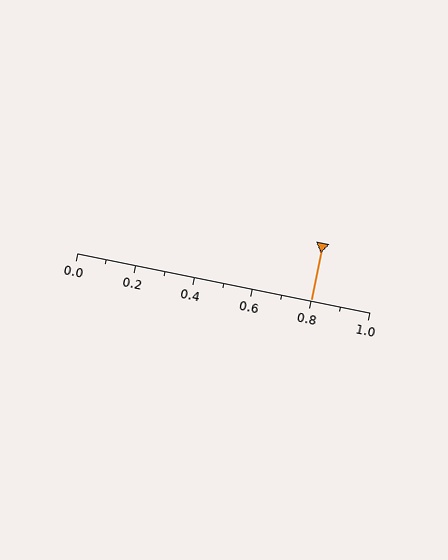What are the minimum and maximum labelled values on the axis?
The axis runs from 0.0 to 1.0.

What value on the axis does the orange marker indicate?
The marker indicates approximately 0.8.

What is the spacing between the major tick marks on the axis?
The major ticks are spaced 0.2 apart.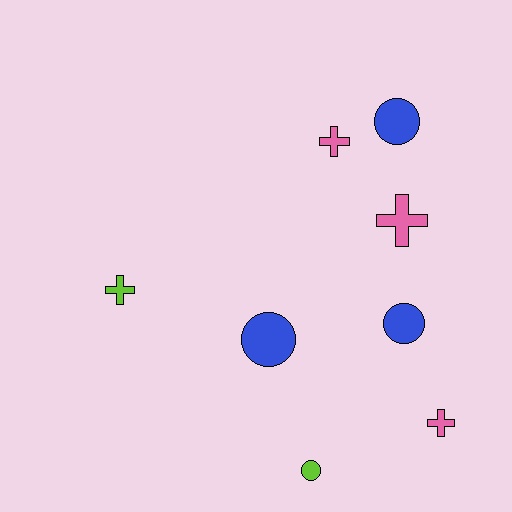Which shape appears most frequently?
Circle, with 4 objects.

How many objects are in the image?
There are 8 objects.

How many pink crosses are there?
There are 3 pink crosses.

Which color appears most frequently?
Pink, with 3 objects.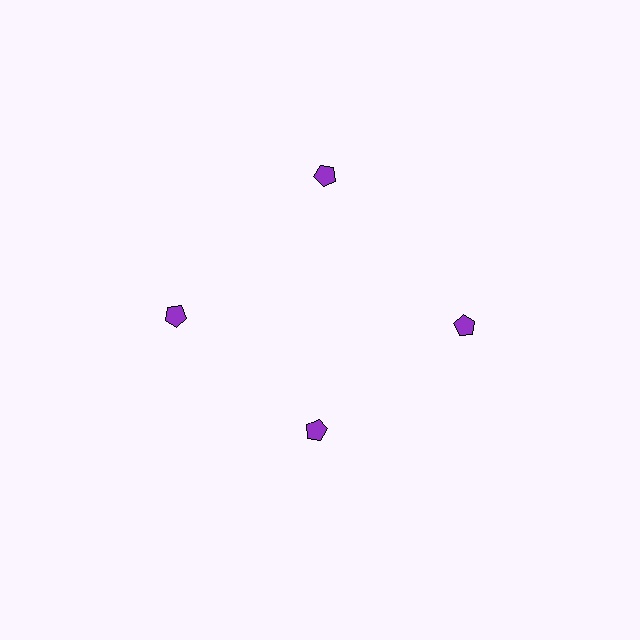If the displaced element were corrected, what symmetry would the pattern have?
It would have 4-fold rotational symmetry — the pattern would map onto itself every 90 degrees.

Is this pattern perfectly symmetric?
No. The 4 purple pentagons are arranged in a ring, but one element near the 6 o'clock position is pulled inward toward the center, breaking the 4-fold rotational symmetry.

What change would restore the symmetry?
The symmetry would be restored by moving it outward, back onto the ring so that all 4 pentagons sit at equal angles and equal distance from the center.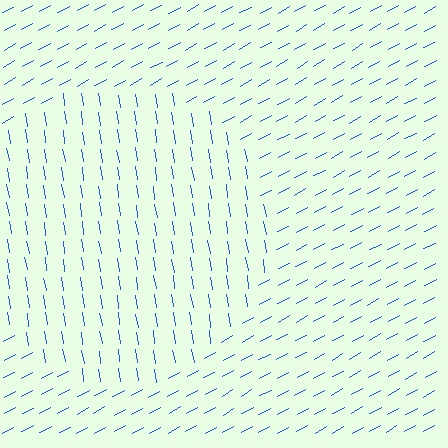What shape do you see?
I see a circle.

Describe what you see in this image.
The image is filled with small blue line segments. A circle region in the image has lines oriented differently from the surrounding lines, creating a visible texture boundary.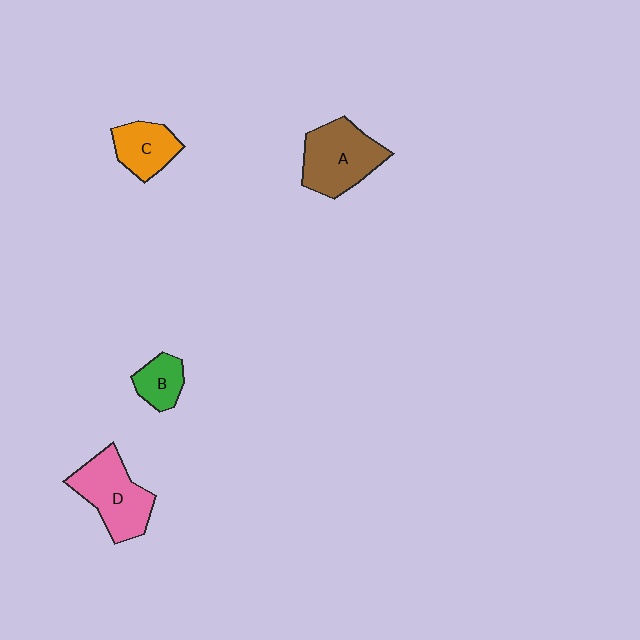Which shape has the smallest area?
Shape B (green).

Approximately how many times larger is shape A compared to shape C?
Approximately 1.6 times.